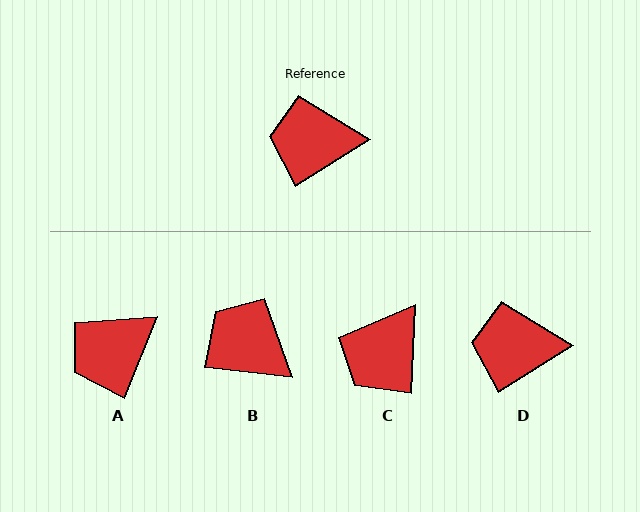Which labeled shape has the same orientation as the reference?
D.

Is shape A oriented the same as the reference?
No, it is off by about 35 degrees.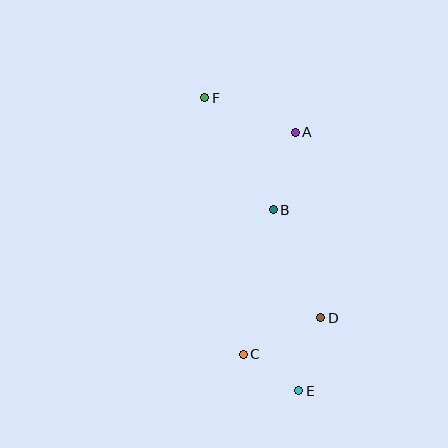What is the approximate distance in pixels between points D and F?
The distance between D and F is approximately 249 pixels.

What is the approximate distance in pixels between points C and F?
The distance between C and F is approximately 259 pixels.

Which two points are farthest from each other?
Points E and F are farthest from each other.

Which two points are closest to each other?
Points C and E are closest to each other.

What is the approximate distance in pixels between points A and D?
The distance between A and D is approximately 187 pixels.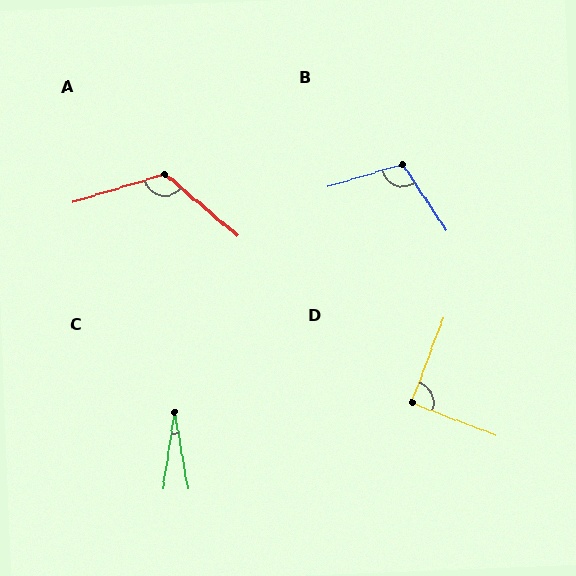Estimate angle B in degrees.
Approximately 107 degrees.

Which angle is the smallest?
C, at approximately 19 degrees.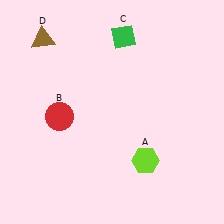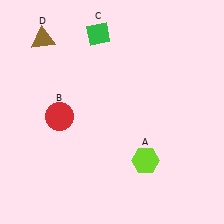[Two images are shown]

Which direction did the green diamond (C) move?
The green diamond (C) moved left.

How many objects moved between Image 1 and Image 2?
1 object moved between the two images.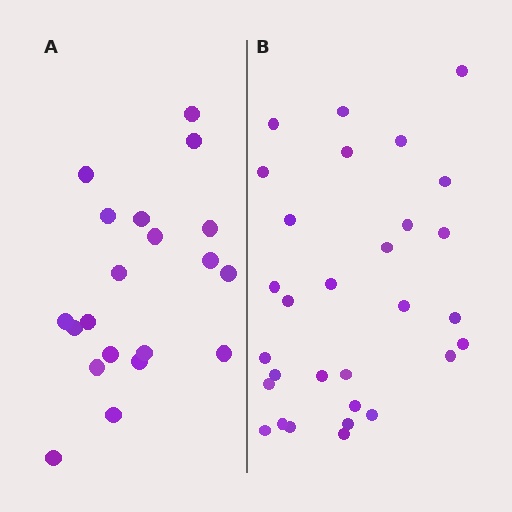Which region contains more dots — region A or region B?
Region B (the right region) has more dots.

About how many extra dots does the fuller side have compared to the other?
Region B has roughly 10 or so more dots than region A.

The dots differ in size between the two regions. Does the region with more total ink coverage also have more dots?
No. Region A has more total ink coverage because its dots are larger, but region B actually contains more individual dots. Total area can be misleading — the number of items is what matters here.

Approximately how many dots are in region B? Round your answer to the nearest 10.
About 30 dots.